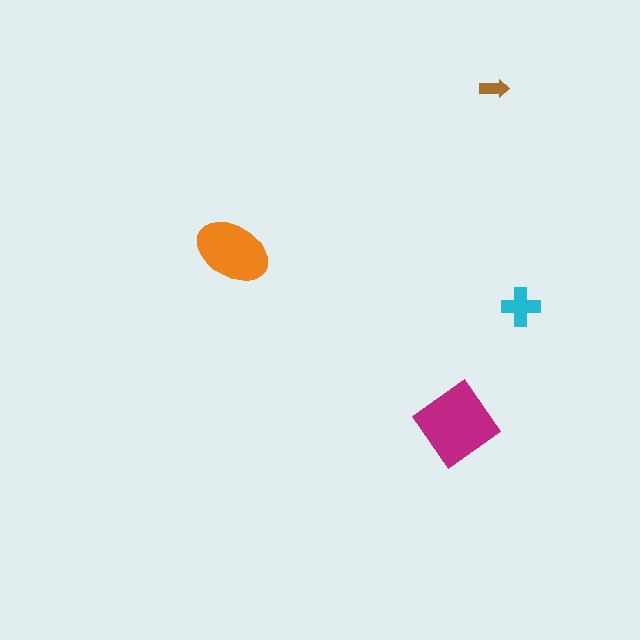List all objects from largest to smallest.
The magenta diamond, the orange ellipse, the cyan cross, the brown arrow.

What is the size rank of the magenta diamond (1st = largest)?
1st.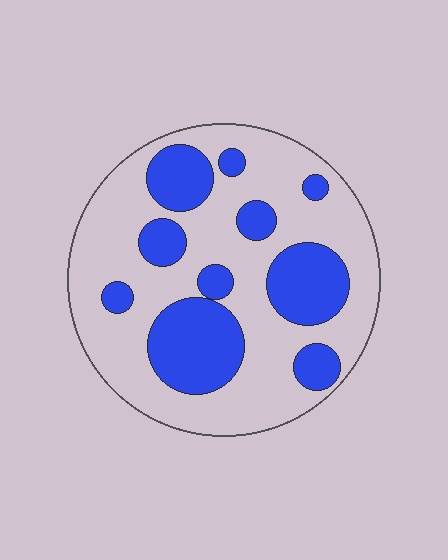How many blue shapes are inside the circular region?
10.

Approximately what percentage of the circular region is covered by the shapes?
Approximately 30%.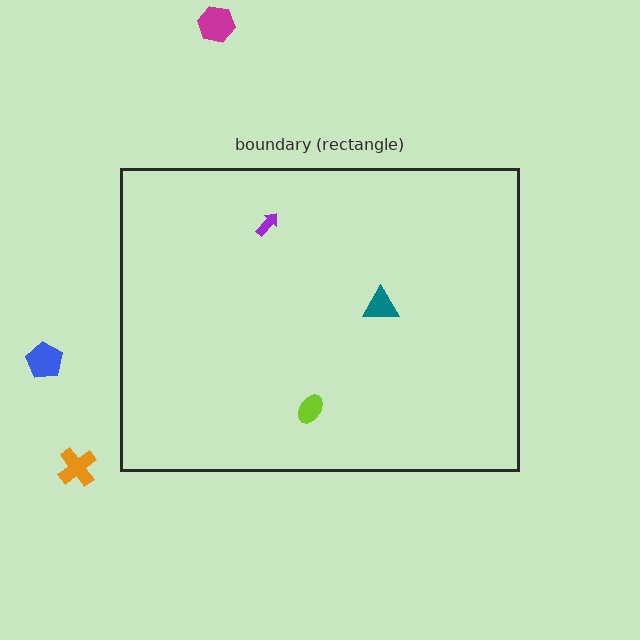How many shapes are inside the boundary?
3 inside, 3 outside.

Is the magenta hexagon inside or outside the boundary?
Outside.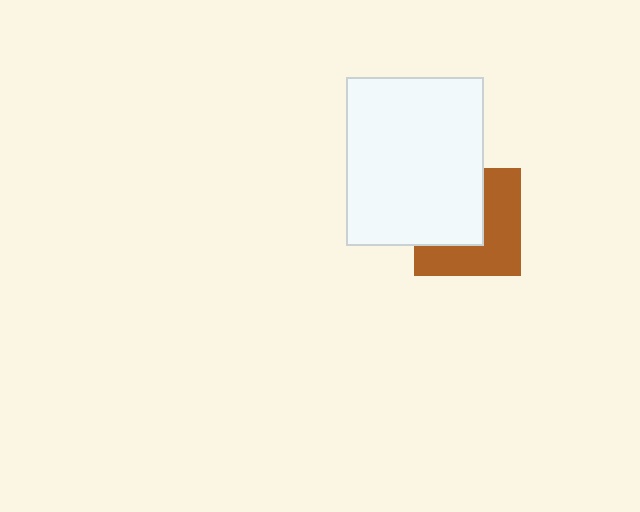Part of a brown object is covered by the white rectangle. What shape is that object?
It is a square.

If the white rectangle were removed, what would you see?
You would see the complete brown square.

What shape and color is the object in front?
The object in front is a white rectangle.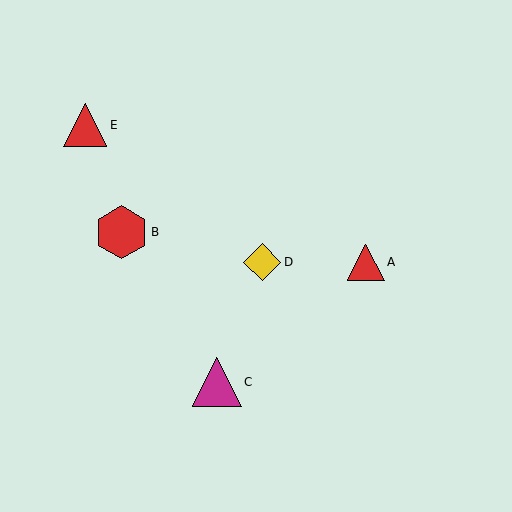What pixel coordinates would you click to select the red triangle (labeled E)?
Click at (85, 125) to select the red triangle E.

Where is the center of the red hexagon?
The center of the red hexagon is at (121, 232).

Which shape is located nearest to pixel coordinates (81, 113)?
The red triangle (labeled E) at (85, 125) is nearest to that location.